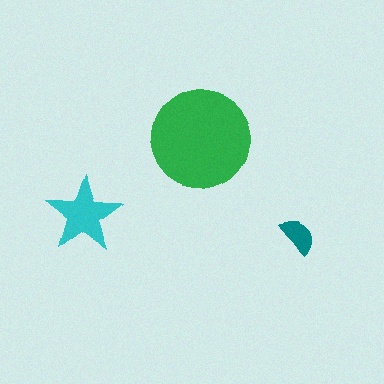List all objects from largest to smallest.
The green circle, the cyan star, the teal semicircle.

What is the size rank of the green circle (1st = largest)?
1st.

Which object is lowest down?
The teal semicircle is bottommost.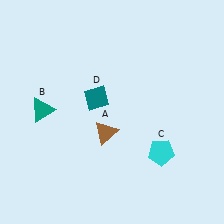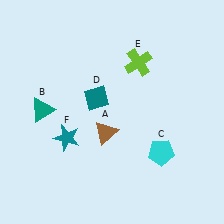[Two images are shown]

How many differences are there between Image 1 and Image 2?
There are 2 differences between the two images.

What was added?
A lime cross (E), a teal star (F) were added in Image 2.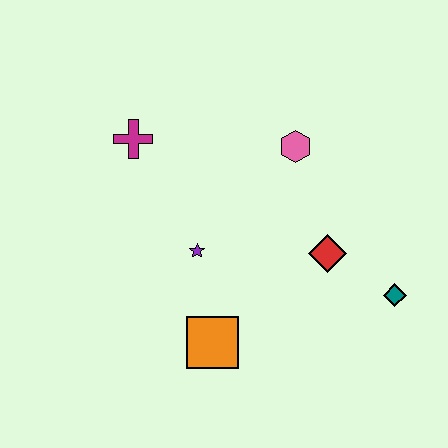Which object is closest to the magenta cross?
The purple star is closest to the magenta cross.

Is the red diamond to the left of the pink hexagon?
No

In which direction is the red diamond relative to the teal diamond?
The red diamond is to the left of the teal diamond.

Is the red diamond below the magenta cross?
Yes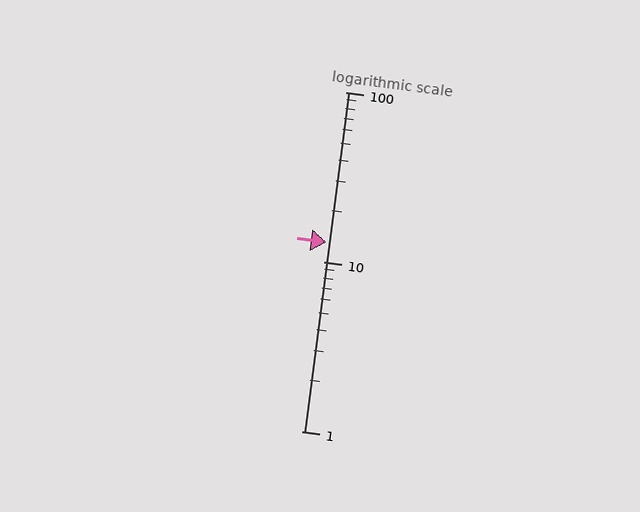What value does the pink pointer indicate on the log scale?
The pointer indicates approximately 13.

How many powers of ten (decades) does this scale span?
The scale spans 2 decades, from 1 to 100.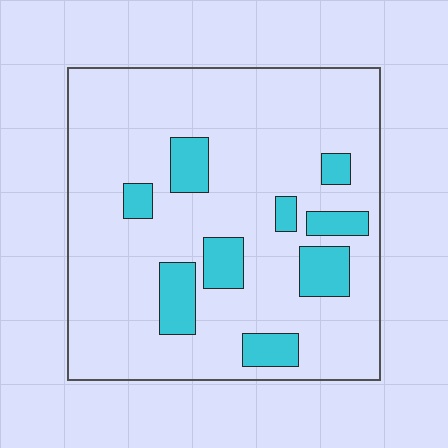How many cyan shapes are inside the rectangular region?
9.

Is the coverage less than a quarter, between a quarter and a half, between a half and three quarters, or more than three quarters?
Less than a quarter.